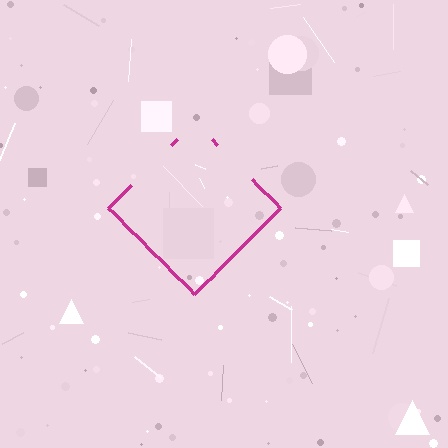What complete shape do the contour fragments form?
The contour fragments form a diamond.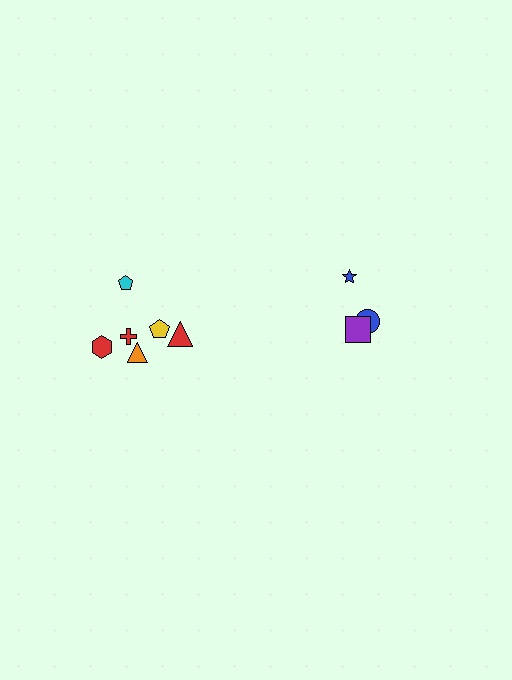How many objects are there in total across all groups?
There are 9 objects.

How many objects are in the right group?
There are 3 objects.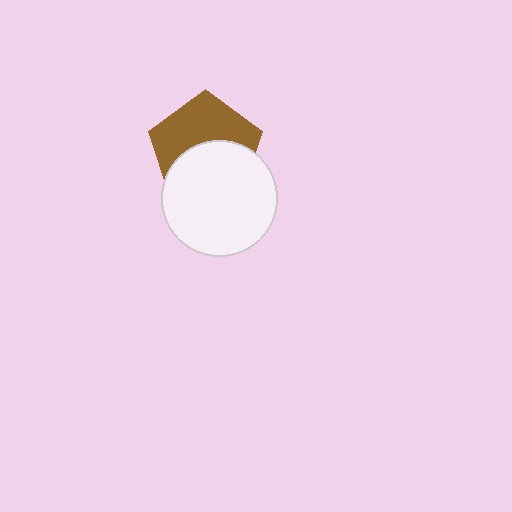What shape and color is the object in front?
The object in front is a white circle.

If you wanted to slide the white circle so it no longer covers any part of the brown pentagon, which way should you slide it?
Slide it down — that is the most direct way to separate the two shapes.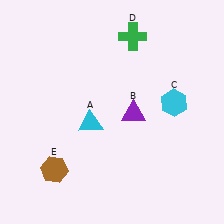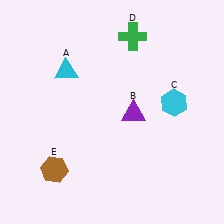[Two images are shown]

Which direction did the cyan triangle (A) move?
The cyan triangle (A) moved up.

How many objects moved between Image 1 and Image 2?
1 object moved between the two images.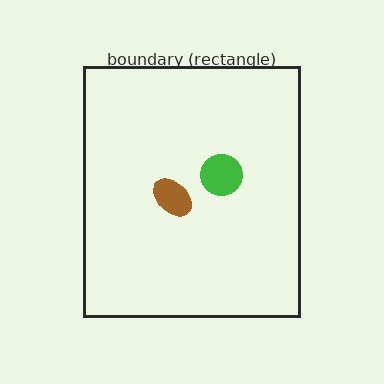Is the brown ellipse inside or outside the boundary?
Inside.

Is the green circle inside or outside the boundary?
Inside.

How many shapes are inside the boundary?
2 inside, 0 outside.